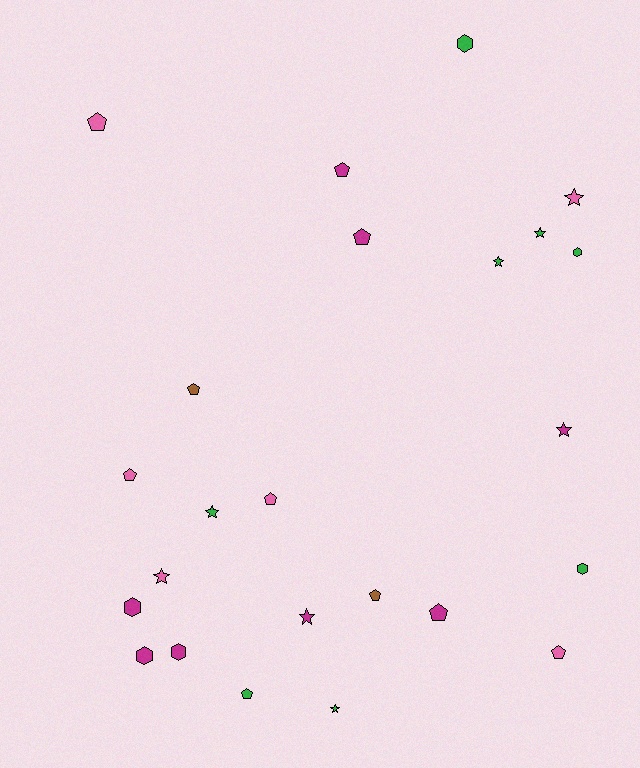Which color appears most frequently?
Green, with 8 objects.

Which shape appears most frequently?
Pentagon, with 10 objects.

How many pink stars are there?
There are 2 pink stars.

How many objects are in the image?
There are 24 objects.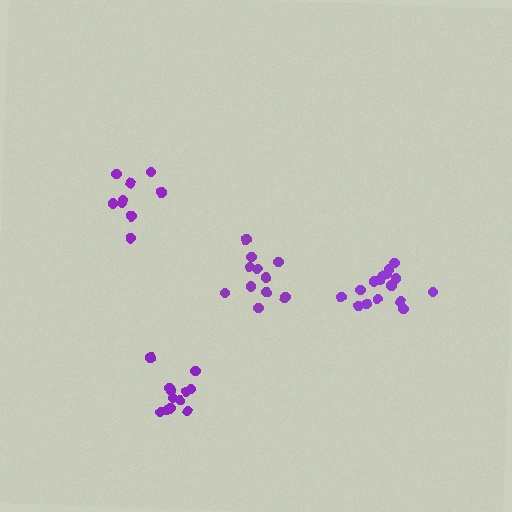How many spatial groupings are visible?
There are 4 spatial groupings.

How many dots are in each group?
Group 1: 16 dots, Group 2: 12 dots, Group 3: 10 dots, Group 4: 11 dots (49 total).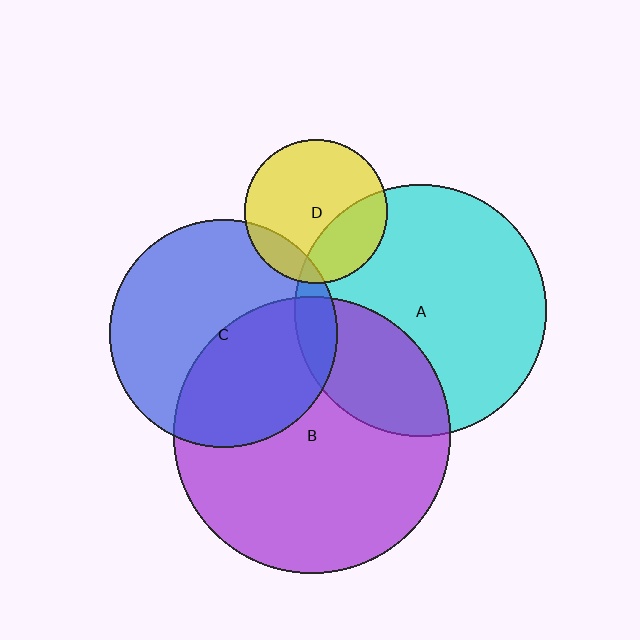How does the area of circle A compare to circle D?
Approximately 3.1 times.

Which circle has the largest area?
Circle B (purple).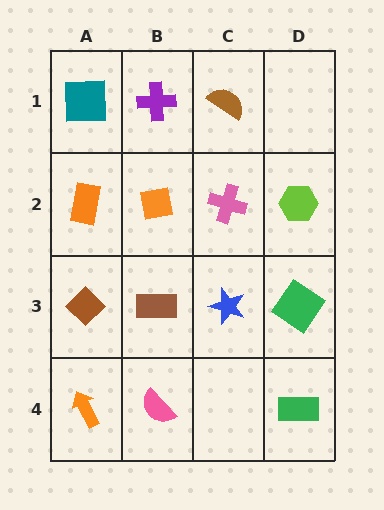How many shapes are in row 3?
4 shapes.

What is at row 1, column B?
A purple cross.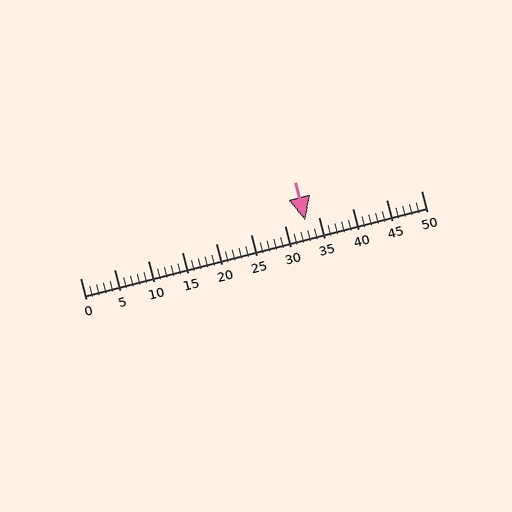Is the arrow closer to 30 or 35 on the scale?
The arrow is closer to 35.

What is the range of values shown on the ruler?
The ruler shows values from 0 to 50.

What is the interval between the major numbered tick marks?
The major tick marks are spaced 5 units apart.